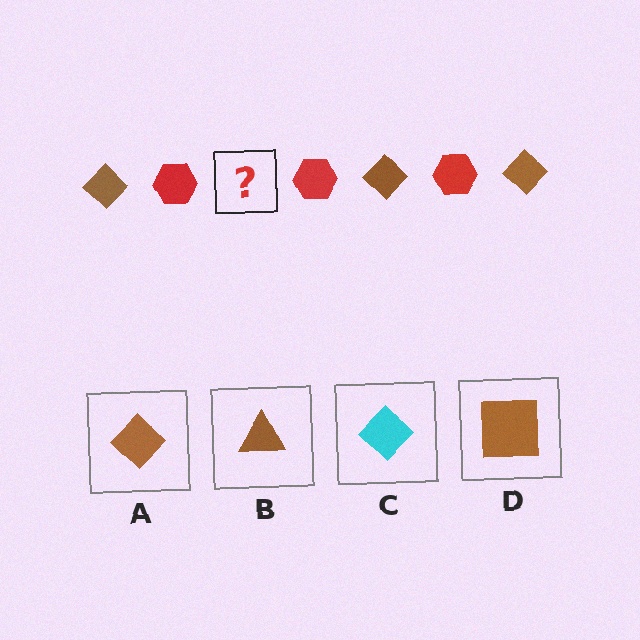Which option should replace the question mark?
Option A.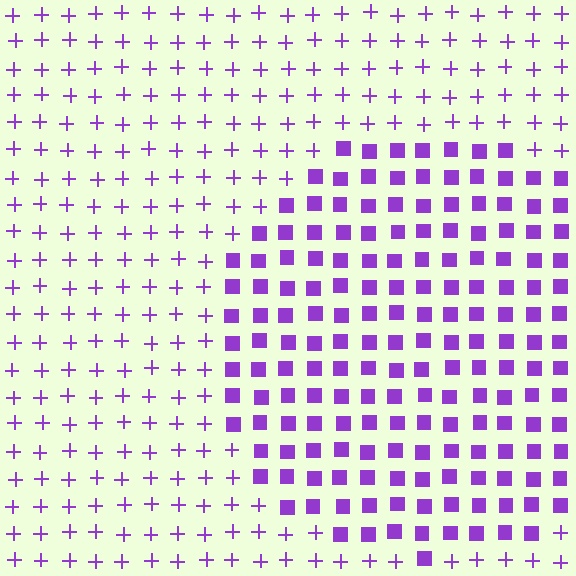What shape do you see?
I see a circle.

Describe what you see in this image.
The image is filled with small purple elements arranged in a uniform grid. A circle-shaped region contains squares, while the surrounding area contains plus signs. The boundary is defined purely by the change in element shape.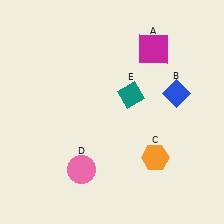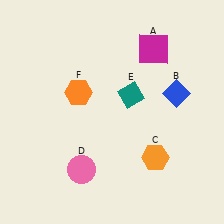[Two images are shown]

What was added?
An orange hexagon (F) was added in Image 2.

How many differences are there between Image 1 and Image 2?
There is 1 difference between the two images.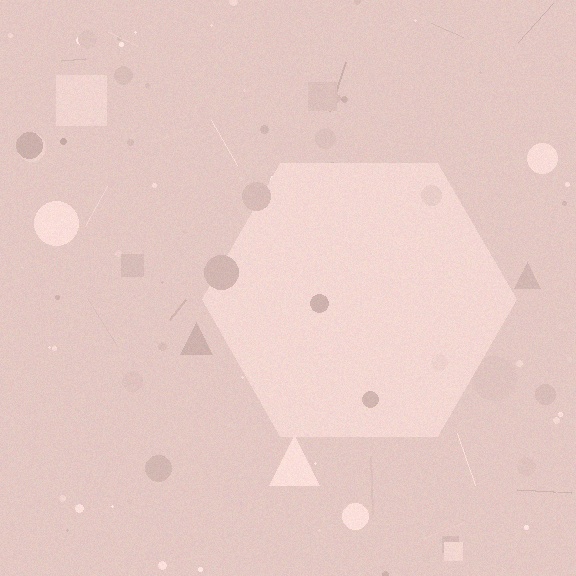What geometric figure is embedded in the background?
A hexagon is embedded in the background.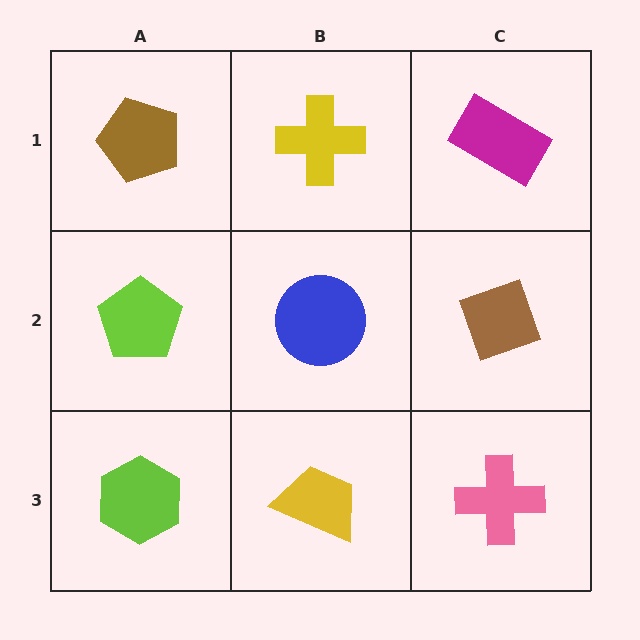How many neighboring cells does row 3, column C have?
2.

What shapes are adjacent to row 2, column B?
A yellow cross (row 1, column B), a yellow trapezoid (row 3, column B), a lime pentagon (row 2, column A), a brown diamond (row 2, column C).